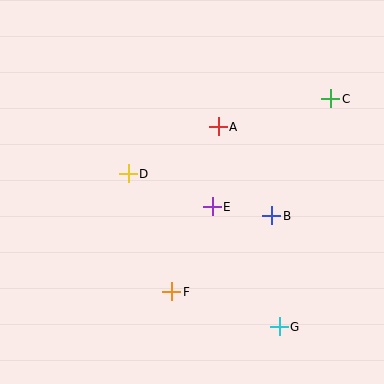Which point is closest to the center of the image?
Point E at (212, 207) is closest to the center.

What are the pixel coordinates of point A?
Point A is at (218, 127).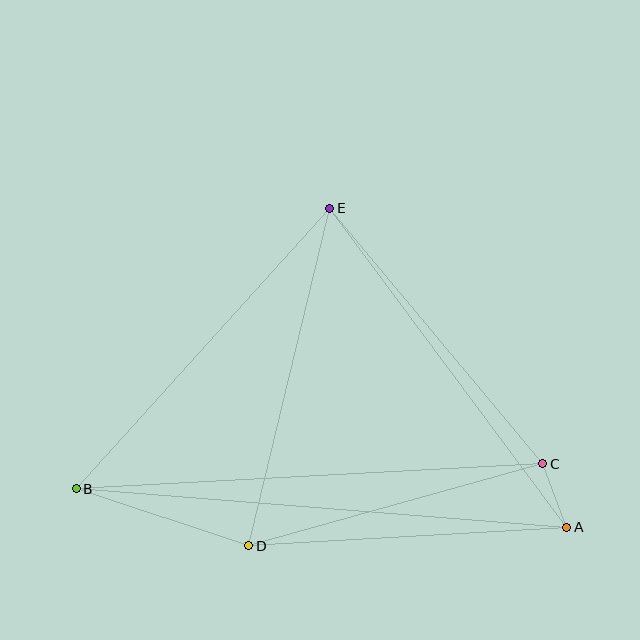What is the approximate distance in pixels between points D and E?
The distance between D and E is approximately 347 pixels.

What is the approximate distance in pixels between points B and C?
The distance between B and C is approximately 467 pixels.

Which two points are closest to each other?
Points A and C are closest to each other.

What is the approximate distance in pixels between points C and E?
The distance between C and E is approximately 332 pixels.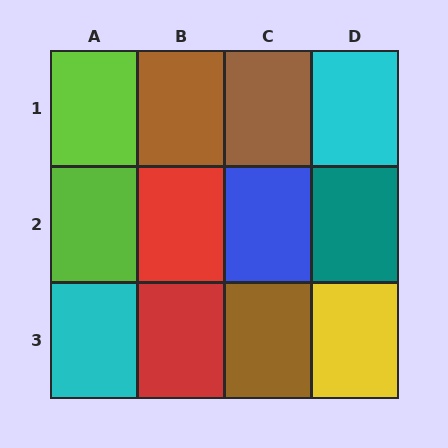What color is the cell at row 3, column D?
Yellow.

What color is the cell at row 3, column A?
Cyan.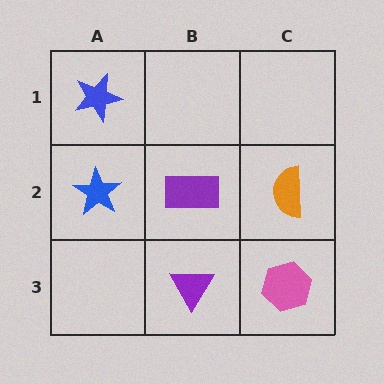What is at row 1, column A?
A blue star.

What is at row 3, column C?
A pink hexagon.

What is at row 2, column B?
A purple rectangle.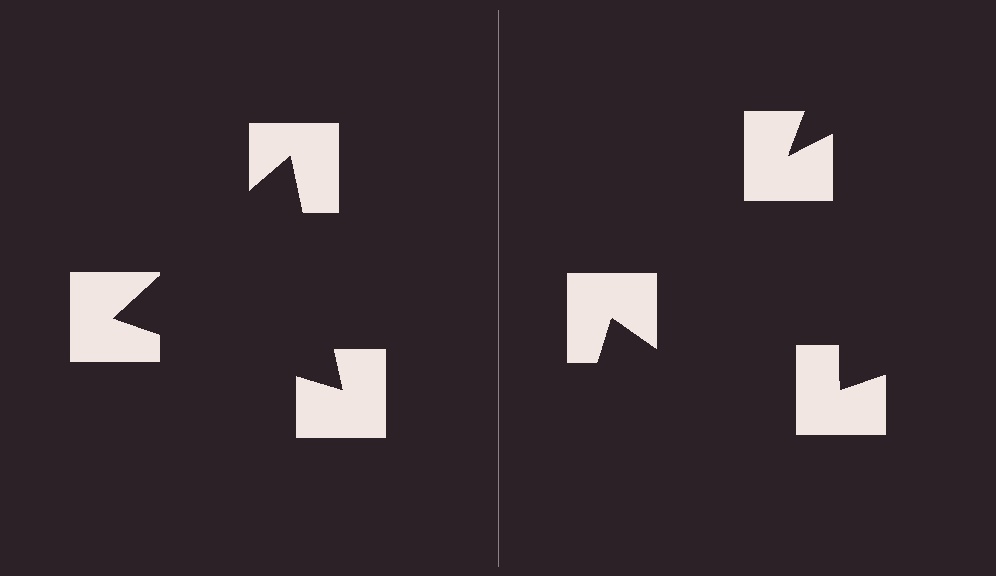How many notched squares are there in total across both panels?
6 — 3 on each side.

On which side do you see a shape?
An illusory triangle appears on the left side. On the right side the wedge cuts are rotated, so no coherent shape forms.